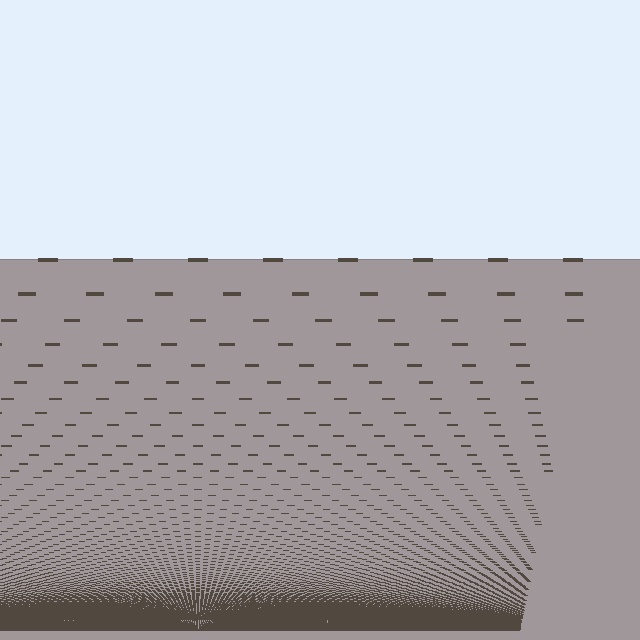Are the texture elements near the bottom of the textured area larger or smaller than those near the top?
Smaller. The gradient is inverted — elements near the bottom are smaller and denser.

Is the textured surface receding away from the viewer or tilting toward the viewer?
The surface appears to tilt toward the viewer. Texture elements get larger and sparser toward the top.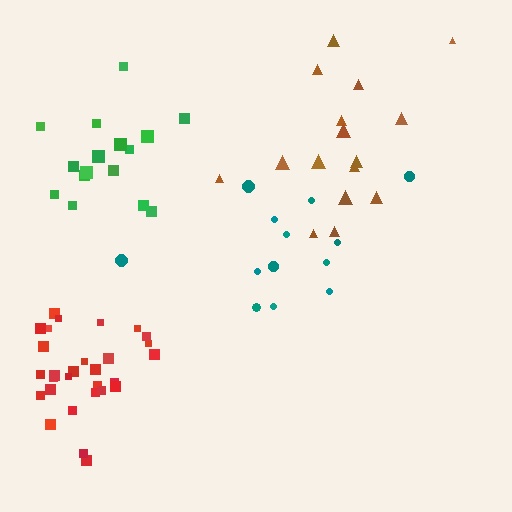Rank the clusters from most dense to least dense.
red, green, brown, teal.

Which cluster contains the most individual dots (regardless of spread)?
Red (29).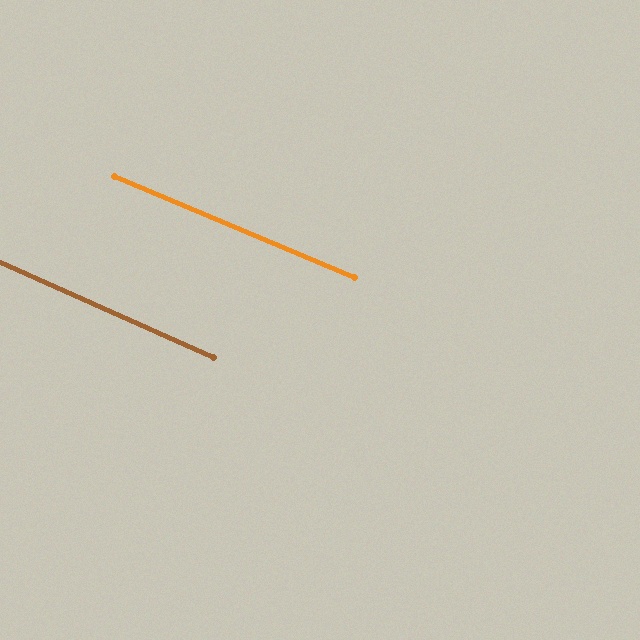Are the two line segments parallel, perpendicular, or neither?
Parallel — their directions differ by only 1.2°.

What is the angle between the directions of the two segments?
Approximately 1 degree.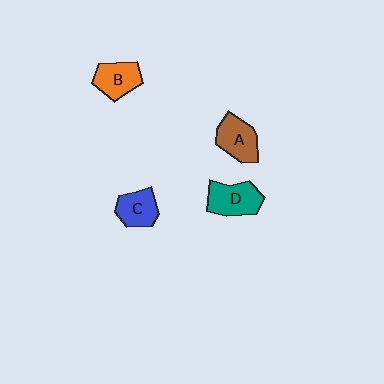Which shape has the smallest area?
Shape C (blue).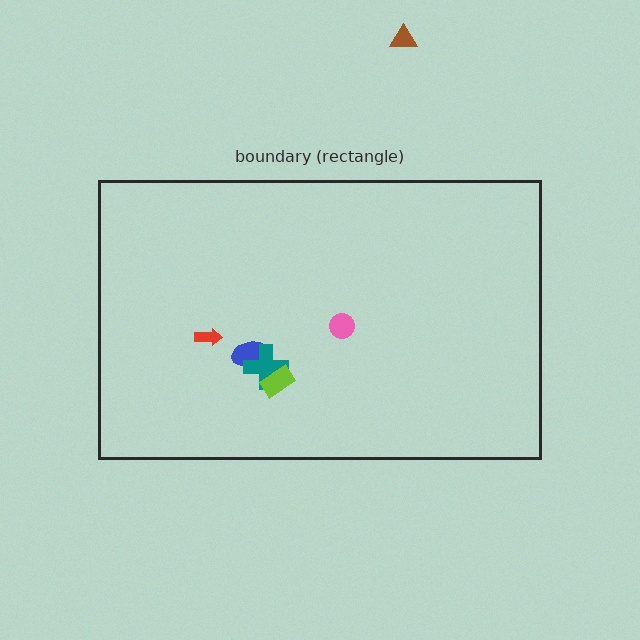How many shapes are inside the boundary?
5 inside, 1 outside.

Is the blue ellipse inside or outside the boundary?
Inside.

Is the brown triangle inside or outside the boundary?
Outside.